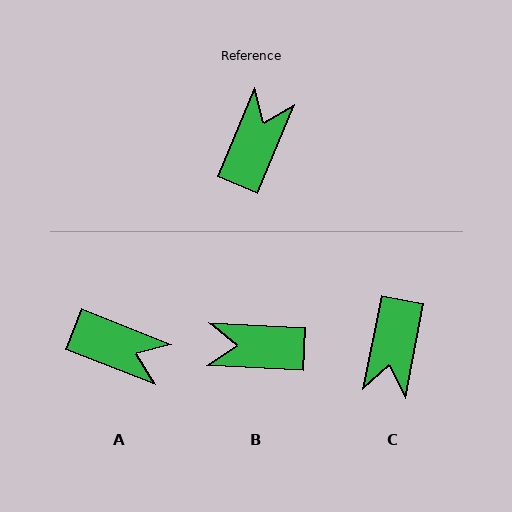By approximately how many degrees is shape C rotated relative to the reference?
Approximately 169 degrees clockwise.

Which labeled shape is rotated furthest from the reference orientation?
C, about 169 degrees away.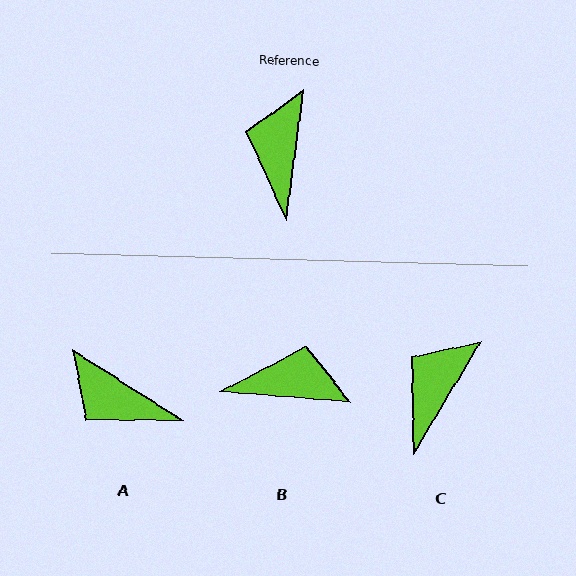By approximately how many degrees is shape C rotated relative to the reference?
Approximately 24 degrees clockwise.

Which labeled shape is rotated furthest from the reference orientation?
B, about 87 degrees away.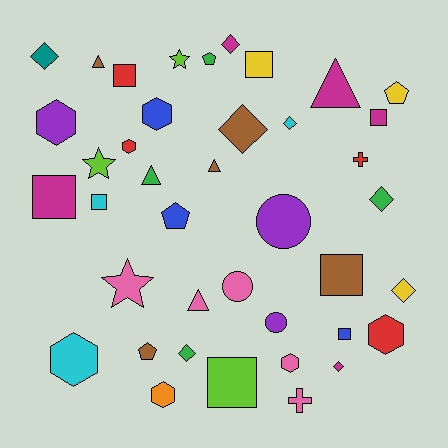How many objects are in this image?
There are 40 objects.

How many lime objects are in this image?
There are 3 lime objects.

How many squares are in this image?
There are 8 squares.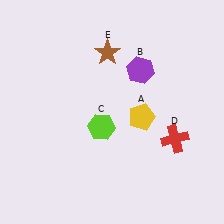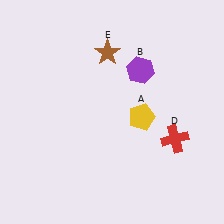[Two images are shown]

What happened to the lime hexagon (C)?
The lime hexagon (C) was removed in Image 2. It was in the bottom-left area of Image 1.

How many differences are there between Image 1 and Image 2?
There is 1 difference between the two images.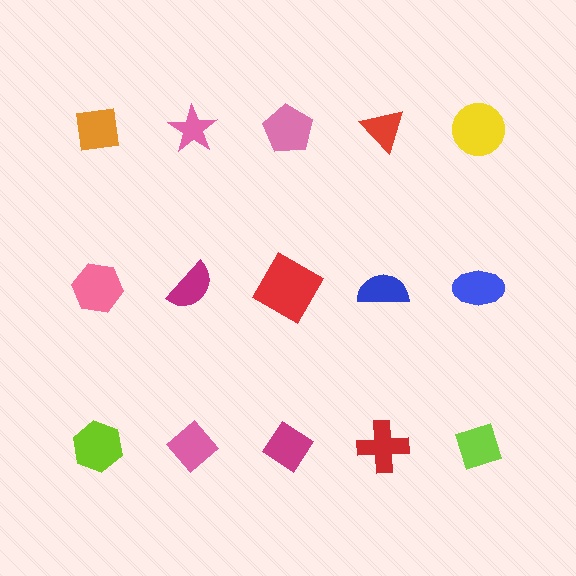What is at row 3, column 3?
A magenta diamond.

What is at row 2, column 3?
A red diamond.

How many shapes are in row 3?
5 shapes.